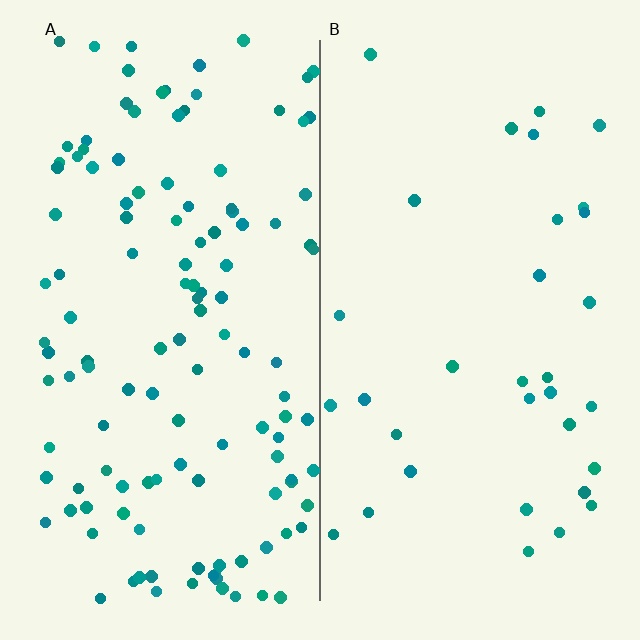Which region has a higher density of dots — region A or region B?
A (the left).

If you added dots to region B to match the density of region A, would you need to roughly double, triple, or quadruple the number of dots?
Approximately quadruple.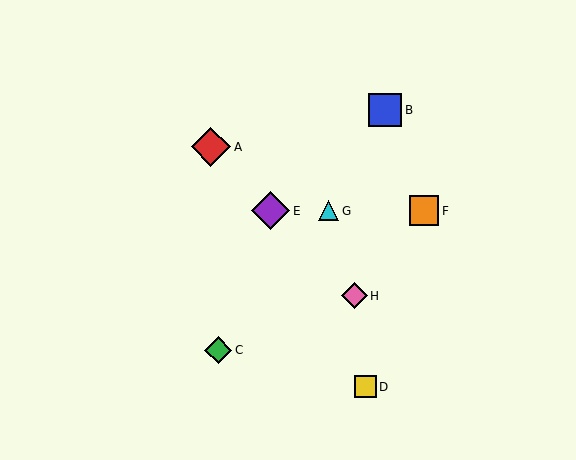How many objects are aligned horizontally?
3 objects (E, F, G) are aligned horizontally.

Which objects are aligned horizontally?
Objects E, F, G are aligned horizontally.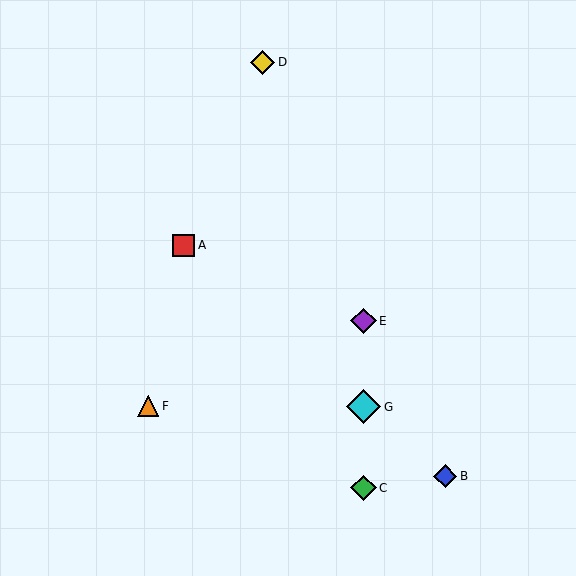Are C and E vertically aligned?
Yes, both are at x≈363.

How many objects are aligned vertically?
3 objects (C, E, G) are aligned vertically.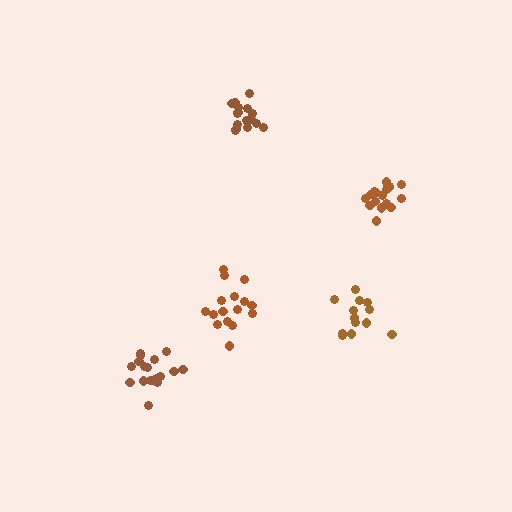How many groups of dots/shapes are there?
There are 5 groups.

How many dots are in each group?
Group 1: 16 dots, Group 2: 18 dots, Group 3: 18 dots, Group 4: 18 dots, Group 5: 13 dots (83 total).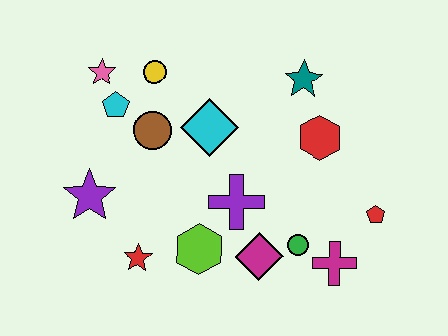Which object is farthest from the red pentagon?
The pink star is farthest from the red pentagon.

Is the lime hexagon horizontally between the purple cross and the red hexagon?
No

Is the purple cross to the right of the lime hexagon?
Yes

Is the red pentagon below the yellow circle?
Yes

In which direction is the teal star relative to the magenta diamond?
The teal star is above the magenta diamond.